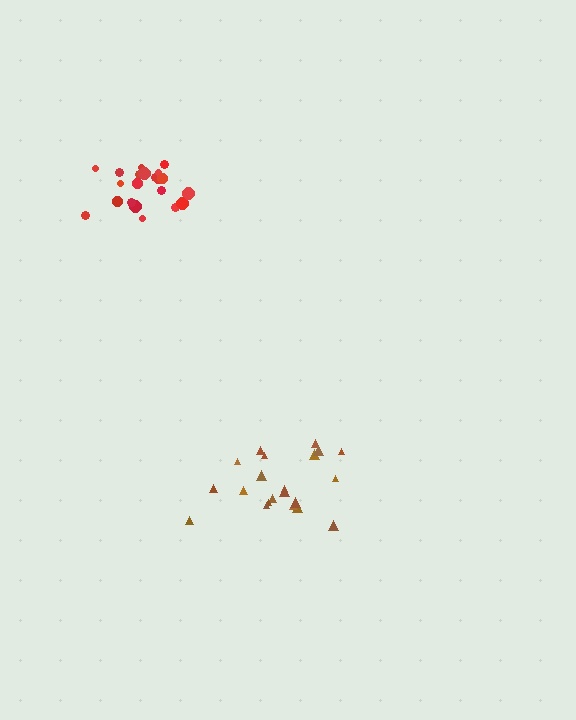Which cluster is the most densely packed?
Red.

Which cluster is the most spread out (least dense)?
Brown.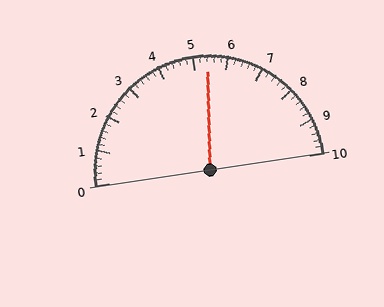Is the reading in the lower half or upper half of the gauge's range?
The reading is in the upper half of the range (0 to 10).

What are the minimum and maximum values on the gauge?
The gauge ranges from 0 to 10.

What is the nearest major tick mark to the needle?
The nearest major tick mark is 5.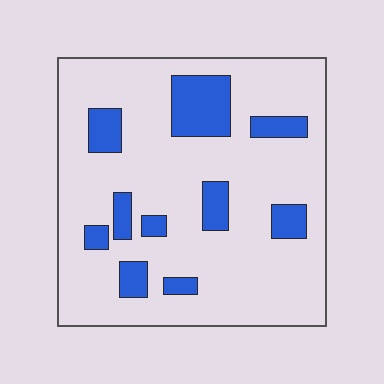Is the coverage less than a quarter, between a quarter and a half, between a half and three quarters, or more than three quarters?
Less than a quarter.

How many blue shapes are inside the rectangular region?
10.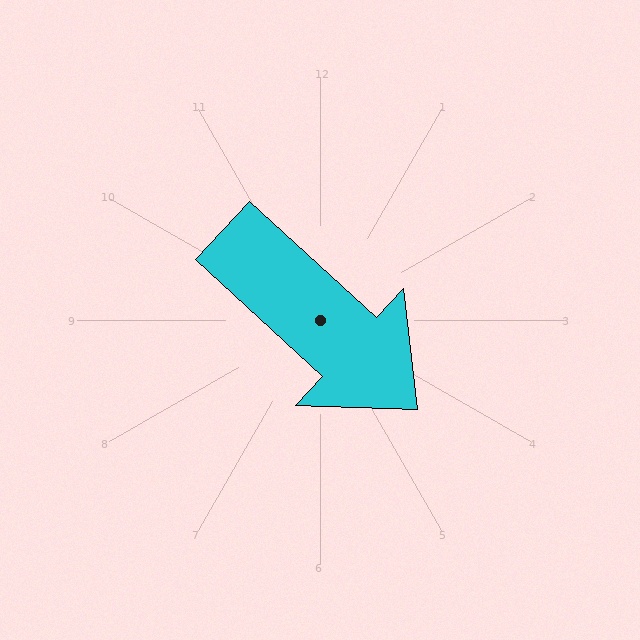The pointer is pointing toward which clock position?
Roughly 4 o'clock.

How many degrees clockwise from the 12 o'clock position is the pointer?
Approximately 133 degrees.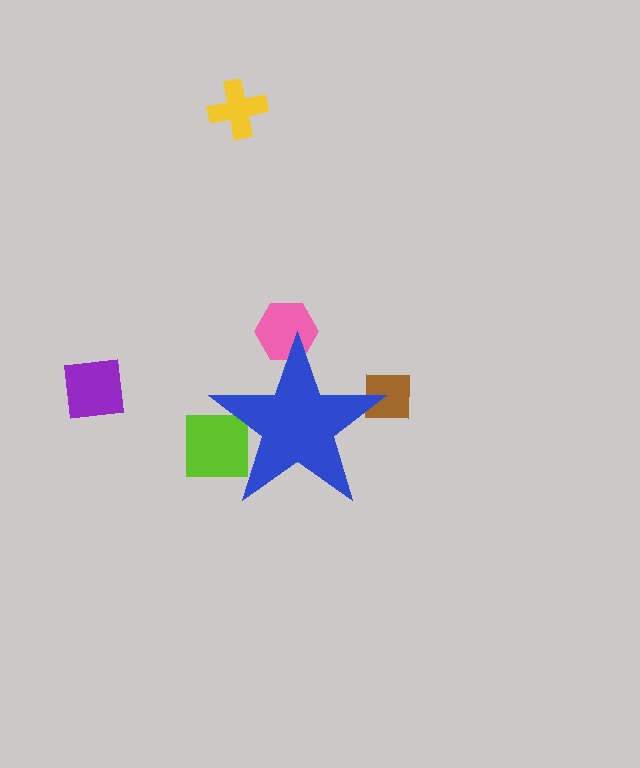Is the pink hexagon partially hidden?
Yes, the pink hexagon is partially hidden behind the blue star.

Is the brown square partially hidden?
Yes, the brown square is partially hidden behind the blue star.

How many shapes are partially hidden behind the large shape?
3 shapes are partially hidden.